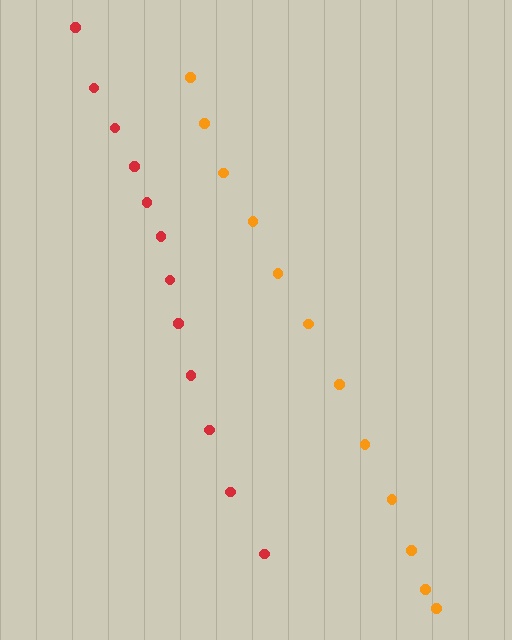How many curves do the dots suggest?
There are 2 distinct paths.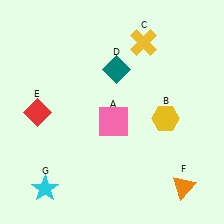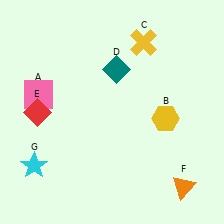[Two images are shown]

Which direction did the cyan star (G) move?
The cyan star (G) moved up.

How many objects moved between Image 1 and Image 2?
2 objects moved between the two images.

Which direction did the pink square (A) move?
The pink square (A) moved left.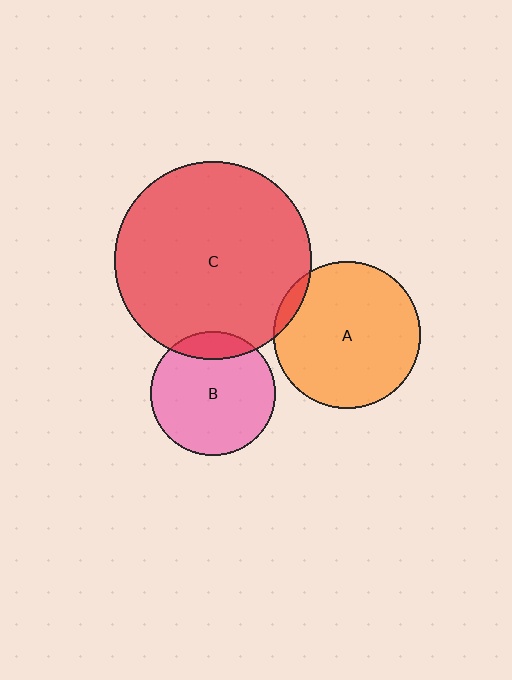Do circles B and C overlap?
Yes.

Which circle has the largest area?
Circle C (red).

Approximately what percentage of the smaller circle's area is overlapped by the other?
Approximately 15%.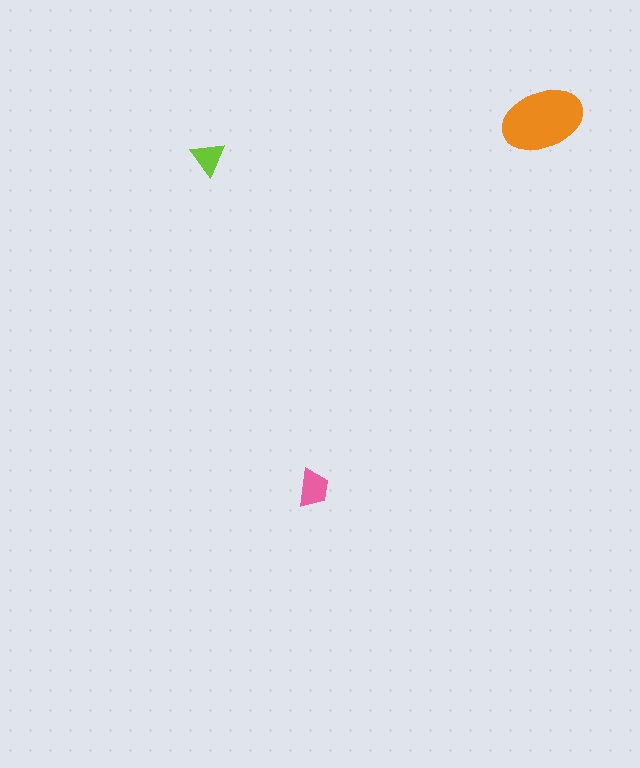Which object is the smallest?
The lime triangle.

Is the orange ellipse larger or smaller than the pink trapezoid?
Larger.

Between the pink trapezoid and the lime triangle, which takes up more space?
The pink trapezoid.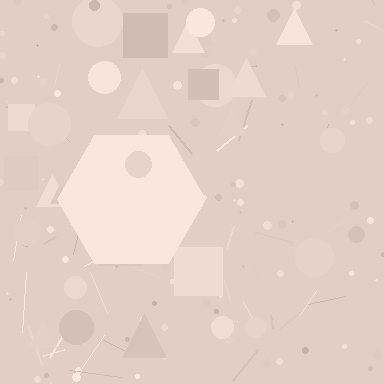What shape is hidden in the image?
A hexagon is hidden in the image.